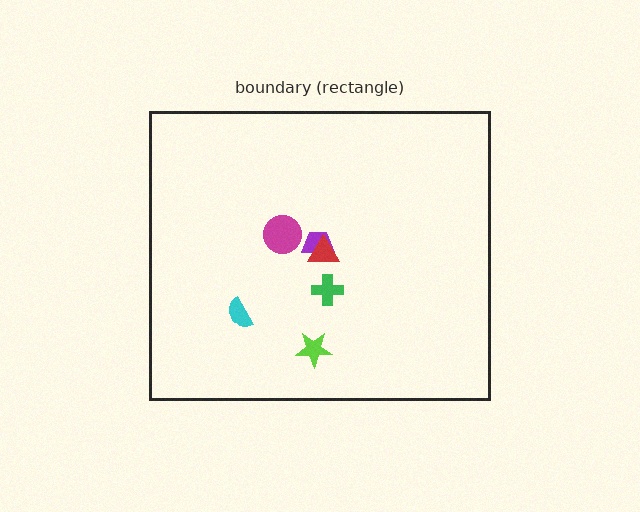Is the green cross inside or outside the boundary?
Inside.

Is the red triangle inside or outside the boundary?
Inside.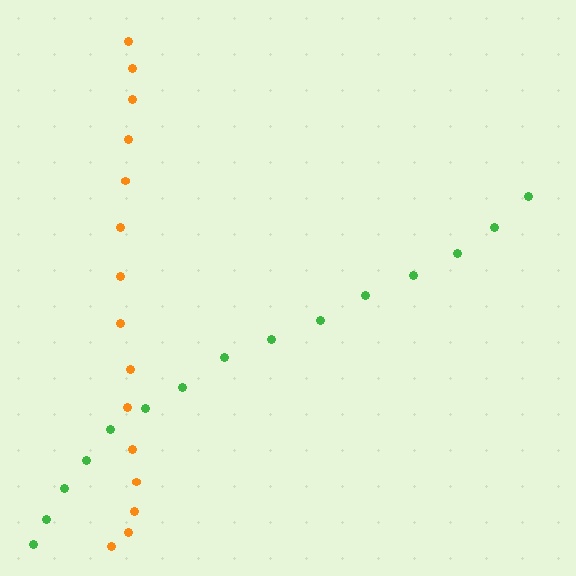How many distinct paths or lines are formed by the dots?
There are 2 distinct paths.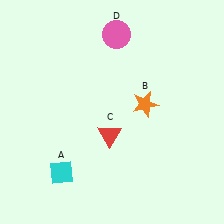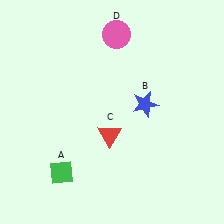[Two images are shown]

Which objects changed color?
A changed from cyan to green. B changed from orange to blue.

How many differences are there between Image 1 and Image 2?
There are 2 differences between the two images.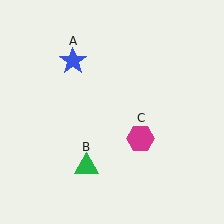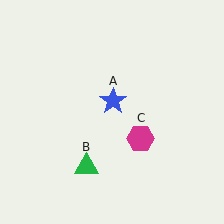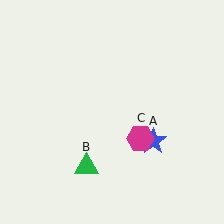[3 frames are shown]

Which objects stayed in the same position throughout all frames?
Green triangle (object B) and magenta hexagon (object C) remained stationary.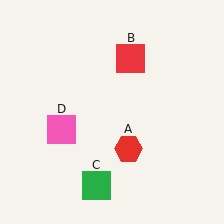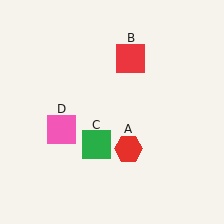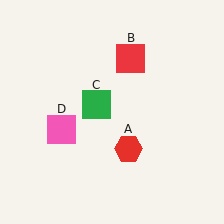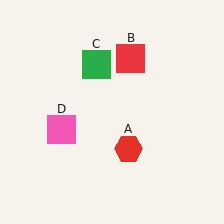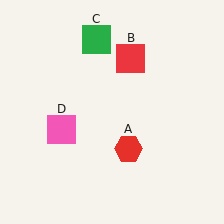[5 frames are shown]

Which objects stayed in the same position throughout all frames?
Red hexagon (object A) and red square (object B) and pink square (object D) remained stationary.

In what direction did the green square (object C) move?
The green square (object C) moved up.